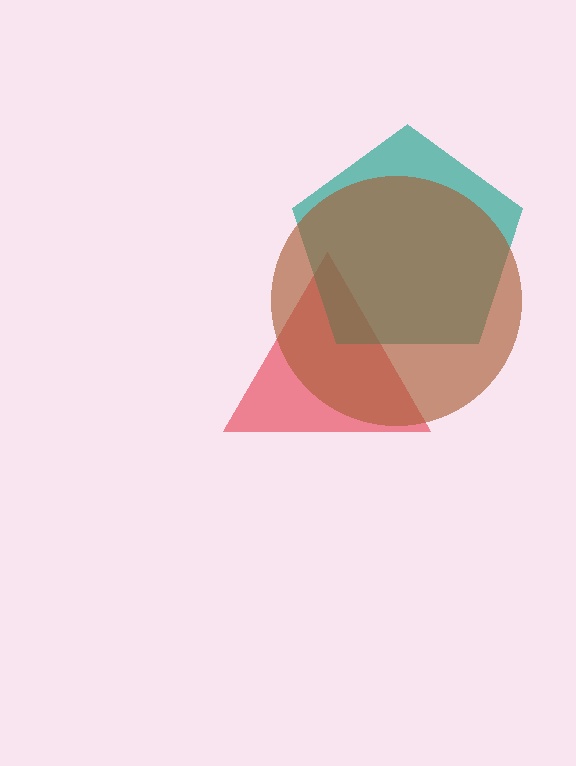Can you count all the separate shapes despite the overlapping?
Yes, there are 3 separate shapes.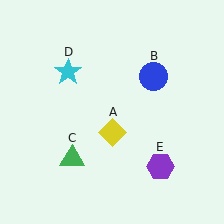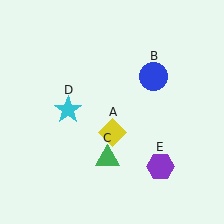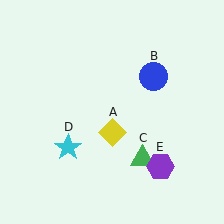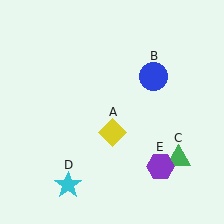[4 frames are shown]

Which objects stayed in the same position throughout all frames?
Yellow diamond (object A) and blue circle (object B) and purple hexagon (object E) remained stationary.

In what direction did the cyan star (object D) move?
The cyan star (object D) moved down.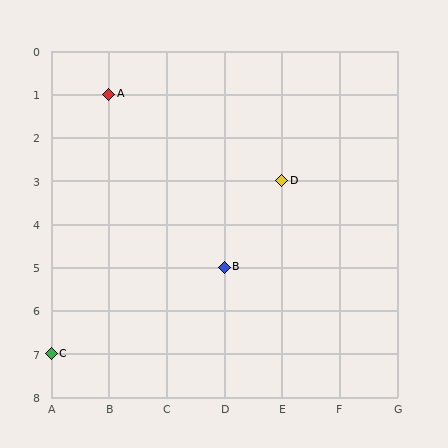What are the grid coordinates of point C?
Point C is at grid coordinates (A, 7).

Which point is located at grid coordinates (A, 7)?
Point C is at (A, 7).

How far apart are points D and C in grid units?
Points D and C are 4 columns and 4 rows apart (about 5.7 grid units diagonally).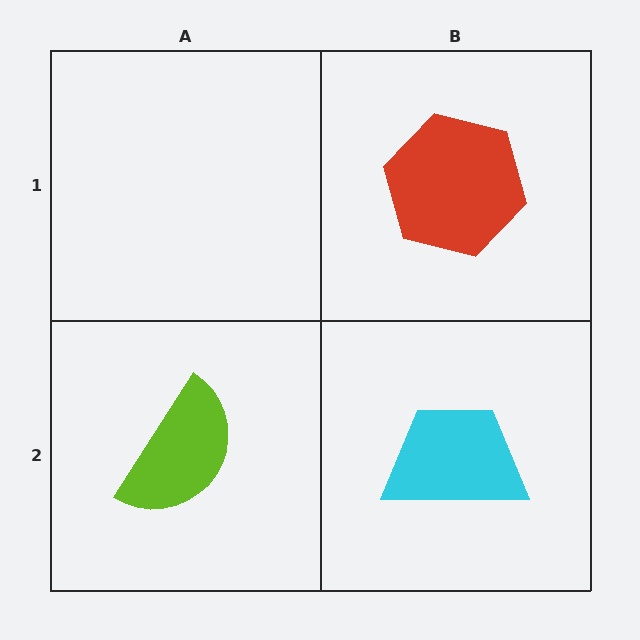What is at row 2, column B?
A cyan trapezoid.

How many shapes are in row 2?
2 shapes.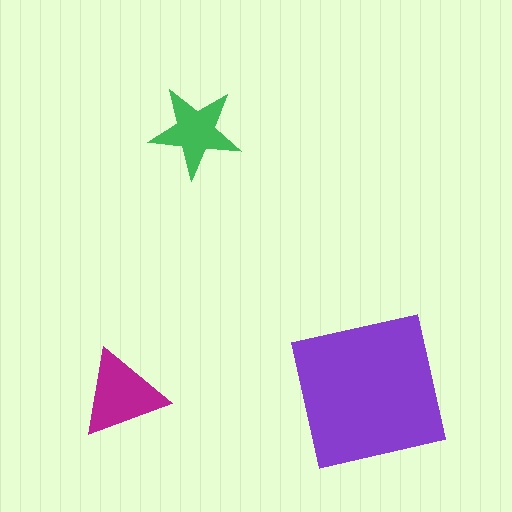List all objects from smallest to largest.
The green star, the magenta triangle, the purple square.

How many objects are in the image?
There are 3 objects in the image.